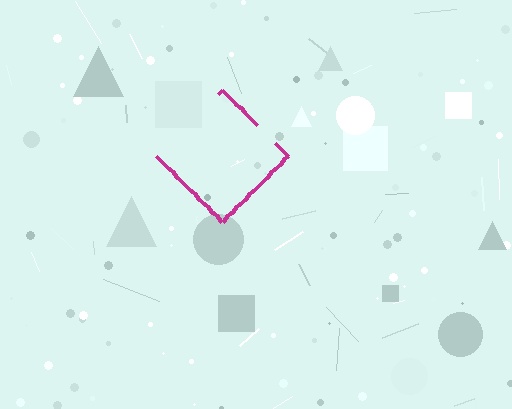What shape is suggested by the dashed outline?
The dashed outline suggests a diamond.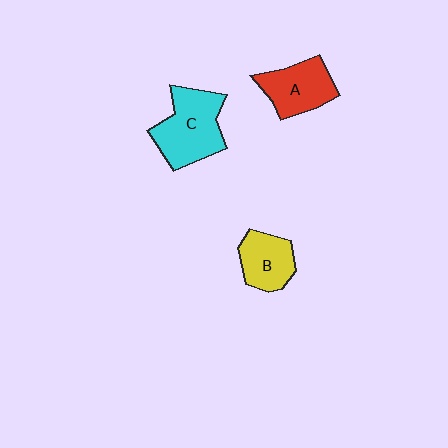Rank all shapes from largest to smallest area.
From largest to smallest: C (cyan), A (red), B (yellow).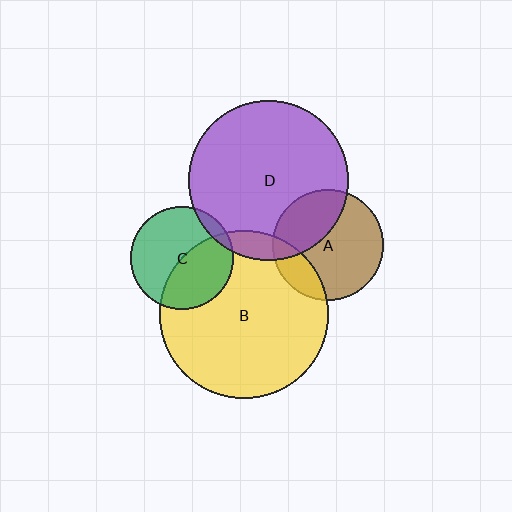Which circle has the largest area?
Circle B (yellow).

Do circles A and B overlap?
Yes.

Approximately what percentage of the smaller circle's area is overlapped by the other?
Approximately 20%.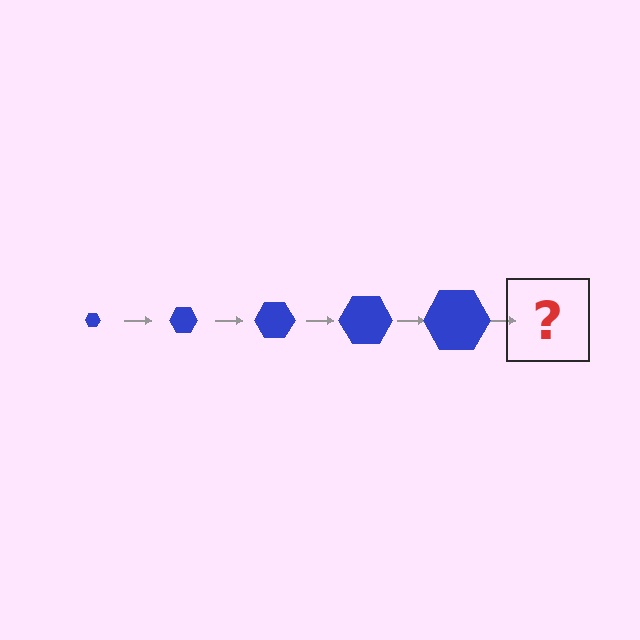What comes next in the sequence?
The next element should be a blue hexagon, larger than the previous one.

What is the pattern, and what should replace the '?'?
The pattern is that the hexagon gets progressively larger each step. The '?' should be a blue hexagon, larger than the previous one.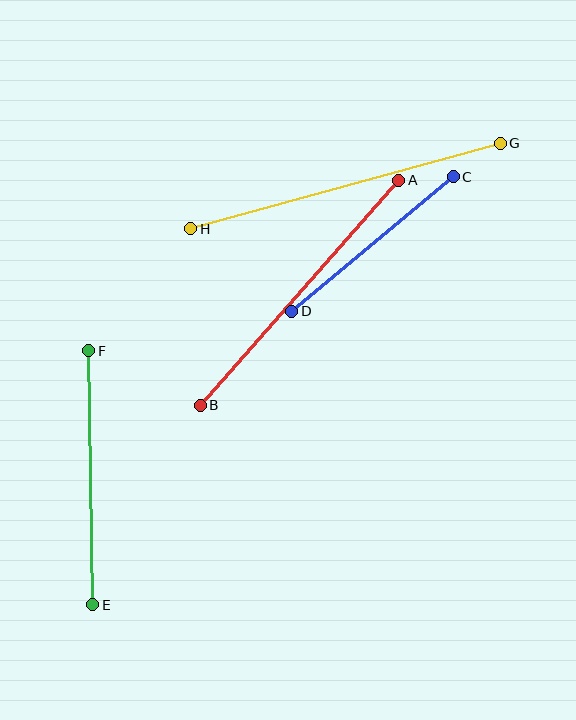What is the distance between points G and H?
The distance is approximately 321 pixels.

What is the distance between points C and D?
The distance is approximately 210 pixels.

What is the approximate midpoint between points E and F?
The midpoint is at approximately (91, 478) pixels.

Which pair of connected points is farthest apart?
Points G and H are farthest apart.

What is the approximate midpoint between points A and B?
The midpoint is at approximately (300, 293) pixels.